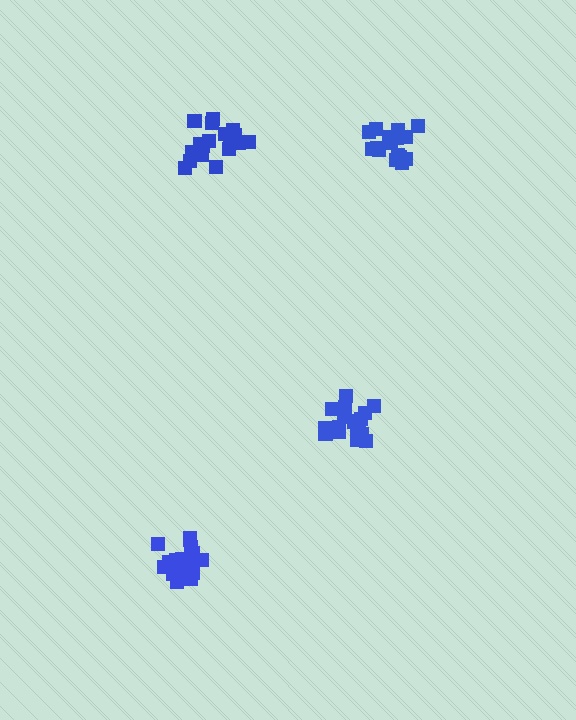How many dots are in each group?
Group 1: 18 dots, Group 2: 19 dots, Group 3: 19 dots, Group 4: 16 dots (72 total).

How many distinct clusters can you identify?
There are 4 distinct clusters.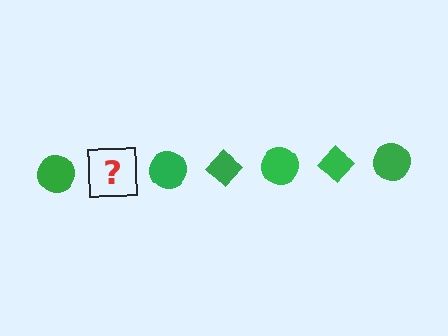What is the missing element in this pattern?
The missing element is a green diamond.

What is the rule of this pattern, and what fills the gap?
The rule is that the pattern cycles through circle, diamond shapes in green. The gap should be filled with a green diamond.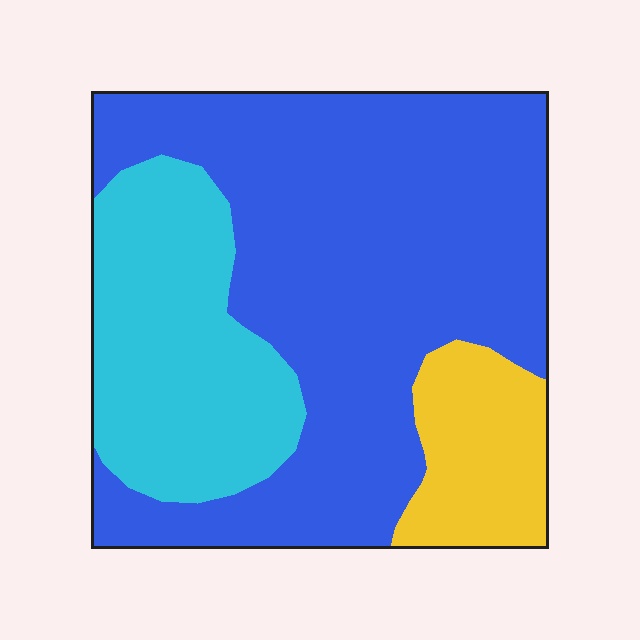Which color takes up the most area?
Blue, at roughly 60%.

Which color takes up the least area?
Yellow, at roughly 15%.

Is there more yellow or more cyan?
Cyan.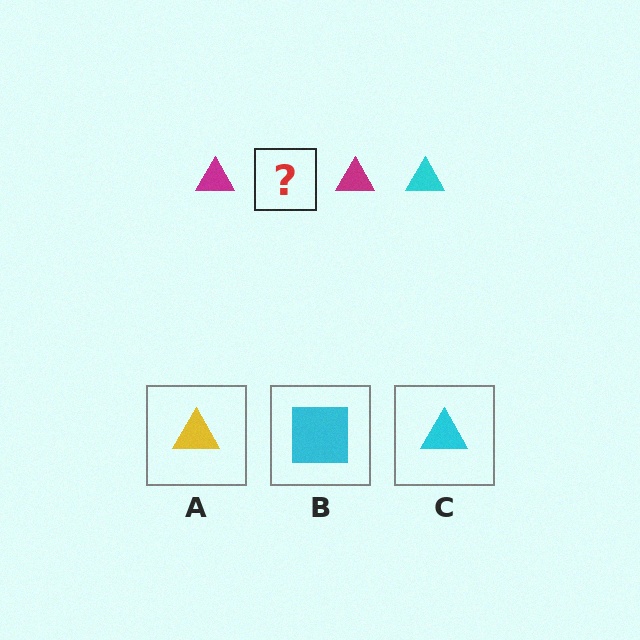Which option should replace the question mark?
Option C.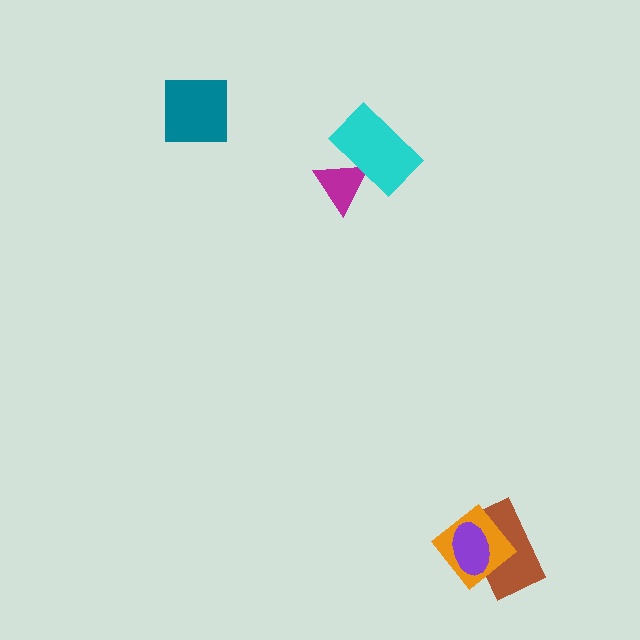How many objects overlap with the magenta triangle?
1 object overlaps with the magenta triangle.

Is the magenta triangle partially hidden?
Yes, it is partially covered by another shape.